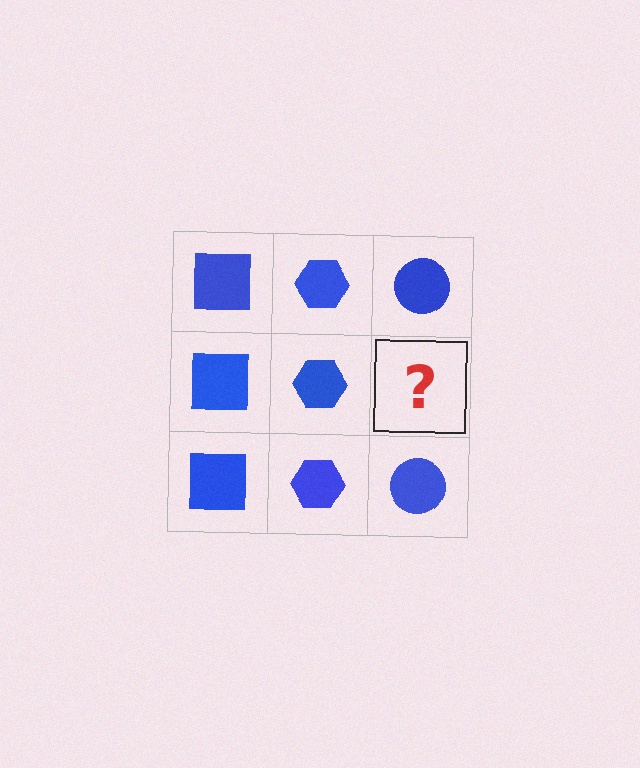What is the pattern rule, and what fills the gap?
The rule is that each column has a consistent shape. The gap should be filled with a blue circle.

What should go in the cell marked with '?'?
The missing cell should contain a blue circle.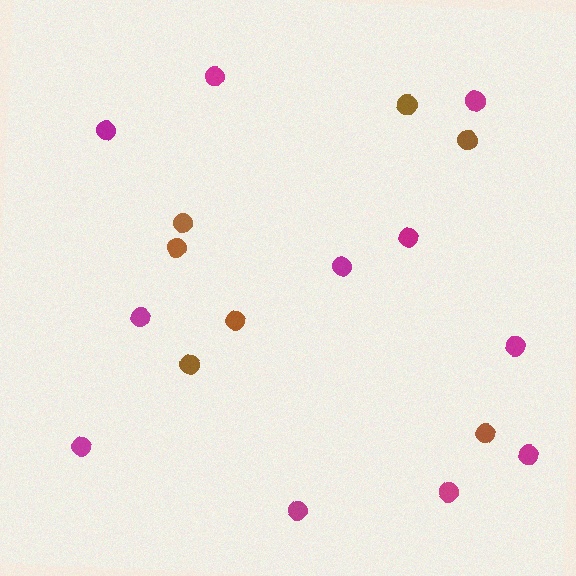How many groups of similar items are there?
There are 2 groups: one group of brown circles (7) and one group of magenta circles (11).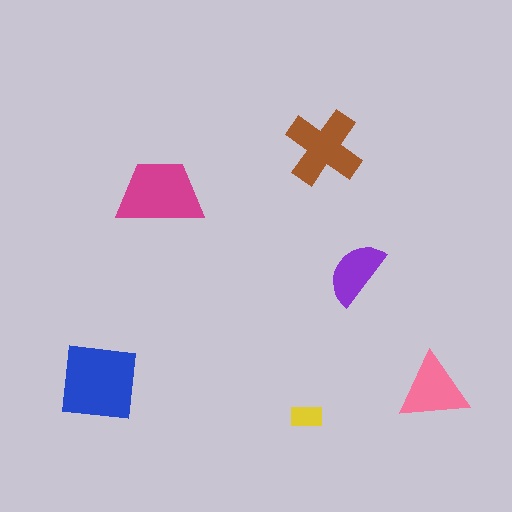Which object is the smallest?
The yellow rectangle.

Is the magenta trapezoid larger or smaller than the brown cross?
Larger.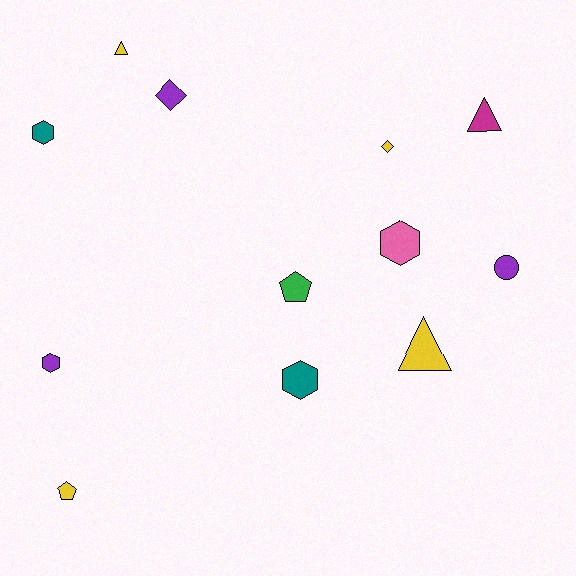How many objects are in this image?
There are 12 objects.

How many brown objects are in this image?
There are no brown objects.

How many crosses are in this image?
There are no crosses.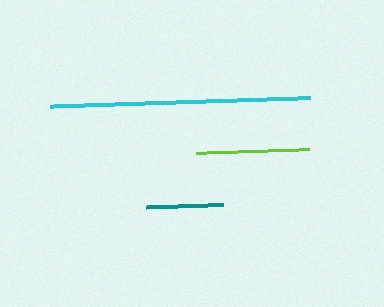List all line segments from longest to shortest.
From longest to shortest: cyan, lime, teal.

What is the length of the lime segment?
The lime segment is approximately 113 pixels long.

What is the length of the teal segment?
The teal segment is approximately 77 pixels long.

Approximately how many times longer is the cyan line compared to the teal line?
The cyan line is approximately 3.4 times the length of the teal line.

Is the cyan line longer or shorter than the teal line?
The cyan line is longer than the teal line.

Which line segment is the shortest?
The teal line is the shortest at approximately 77 pixels.